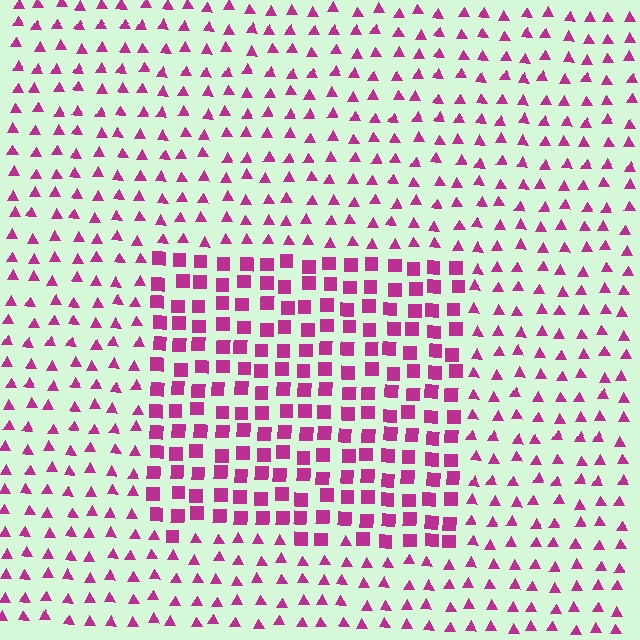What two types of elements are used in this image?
The image uses squares inside the rectangle region and triangles outside it.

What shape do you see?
I see a rectangle.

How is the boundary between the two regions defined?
The boundary is defined by a change in element shape: squares inside vs. triangles outside. All elements share the same color and spacing.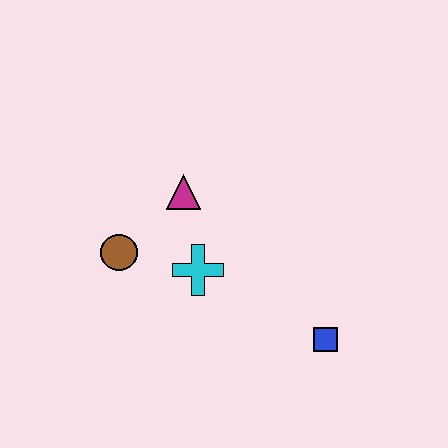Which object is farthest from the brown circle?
The blue square is farthest from the brown circle.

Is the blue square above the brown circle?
No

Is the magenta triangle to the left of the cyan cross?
Yes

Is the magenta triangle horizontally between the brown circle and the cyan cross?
Yes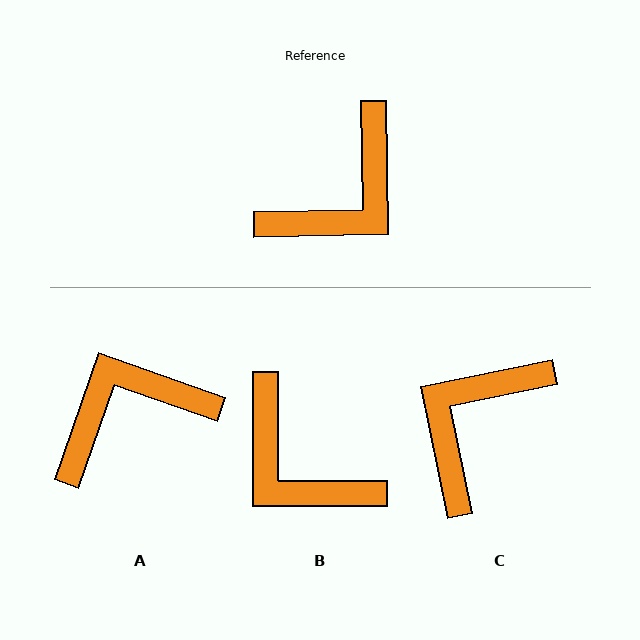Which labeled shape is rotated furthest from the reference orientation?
C, about 169 degrees away.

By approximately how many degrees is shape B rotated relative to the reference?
Approximately 91 degrees clockwise.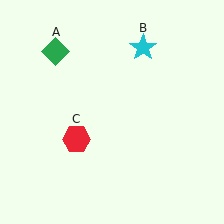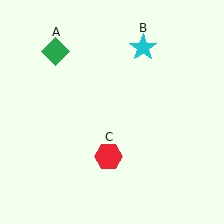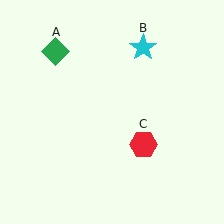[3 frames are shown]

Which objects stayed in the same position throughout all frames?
Green diamond (object A) and cyan star (object B) remained stationary.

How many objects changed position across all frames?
1 object changed position: red hexagon (object C).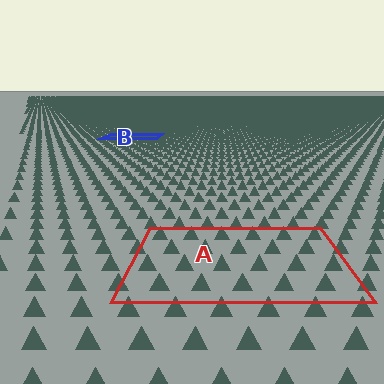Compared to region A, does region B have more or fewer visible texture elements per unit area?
Region B has more texture elements per unit area — they are packed more densely because it is farther away.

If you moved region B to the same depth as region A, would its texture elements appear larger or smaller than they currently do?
They would appear larger. At a closer depth, the same texture elements are projected at a bigger on-screen size.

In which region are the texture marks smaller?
The texture marks are smaller in region B, because it is farther away.